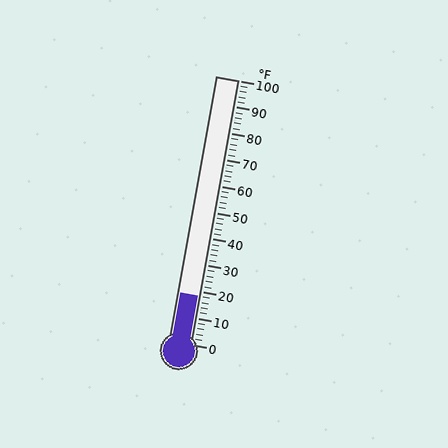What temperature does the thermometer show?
The thermometer shows approximately 18°F.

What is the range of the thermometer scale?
The thermometer scale ranges from 0°F to 100°F.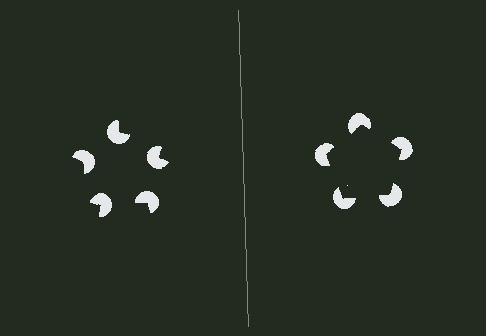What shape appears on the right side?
An illusory pentagon.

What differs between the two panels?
The pac-man discs are positioned identically on both sides; only the wedge orientations differ. On the right they align to a pentagon; on the left they are misaligned.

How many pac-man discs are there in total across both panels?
10 — 5 on each side.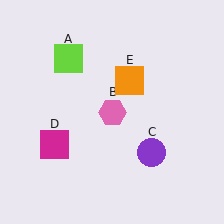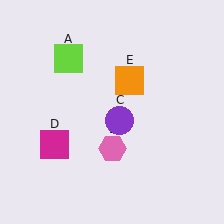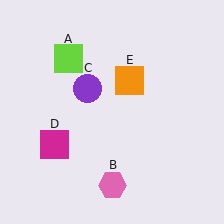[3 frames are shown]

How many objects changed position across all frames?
2 objects changed position: pink hexagon (object B), purple circle (object C).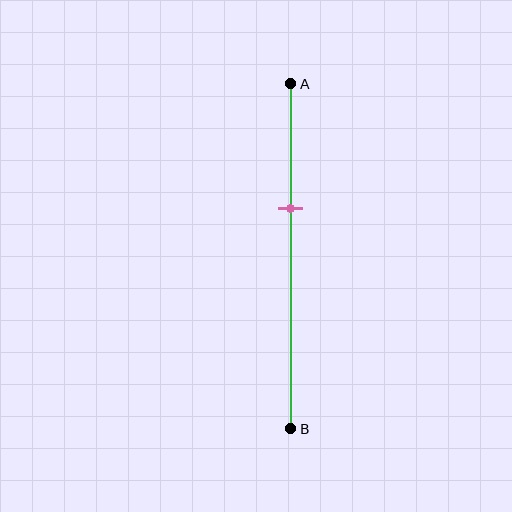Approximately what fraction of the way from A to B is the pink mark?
The pink mark is approximately 35% of the way from A to B.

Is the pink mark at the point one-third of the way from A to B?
Yes, the mark is approximately at the one-third point.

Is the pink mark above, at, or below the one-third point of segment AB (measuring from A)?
The pink mark is approximately at the one-third point of segment AB.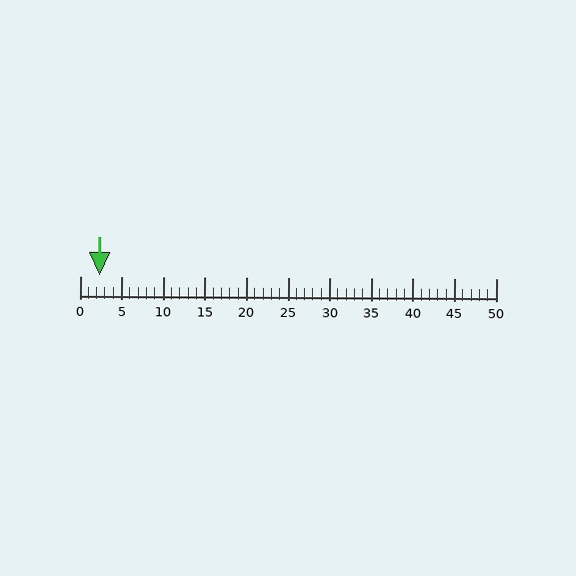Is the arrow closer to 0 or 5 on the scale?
The arrow is closer to 0.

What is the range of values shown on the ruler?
The ruler shows values from 0 to 50.